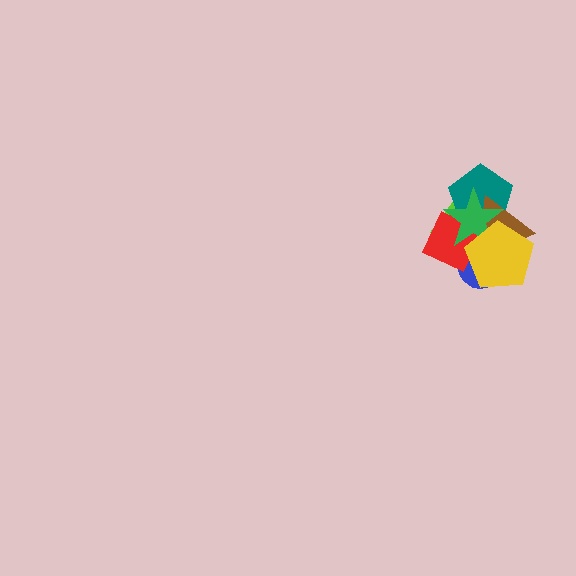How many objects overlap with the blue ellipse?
6 objects overlap with the blue ellipse.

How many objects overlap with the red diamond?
6 objects overlap with the red diamond.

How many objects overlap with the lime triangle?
6 objects overlap with the lime triangle.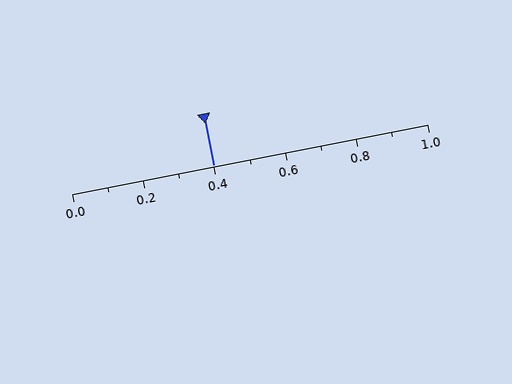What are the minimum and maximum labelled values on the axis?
The axis runs from 0.0 to 1.0.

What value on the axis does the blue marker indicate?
The marker indicates approximately 0.4.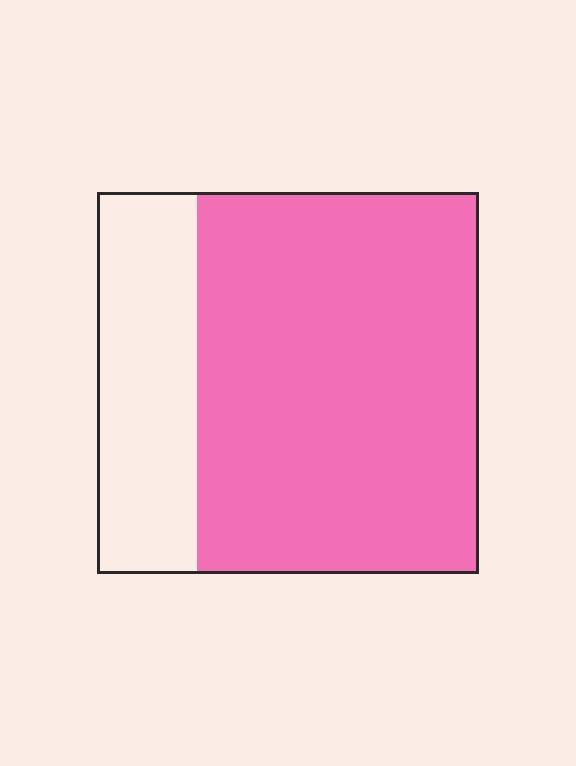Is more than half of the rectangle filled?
Yes.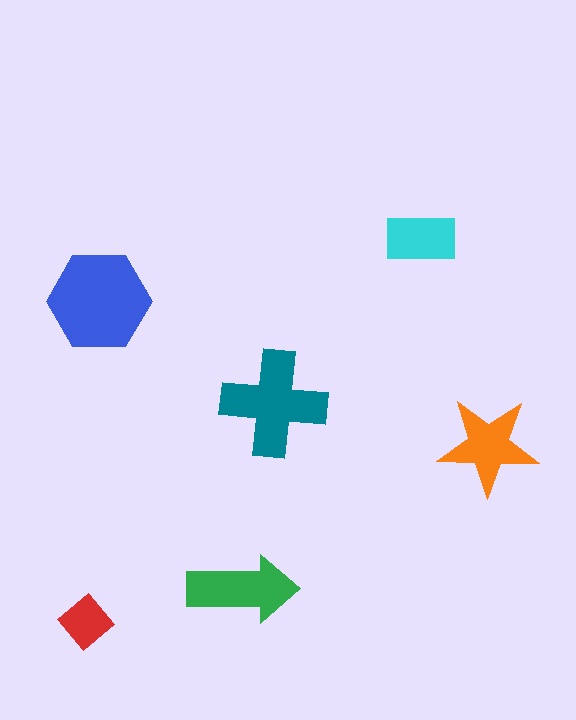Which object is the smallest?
The red diamond.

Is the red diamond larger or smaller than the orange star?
Smaller.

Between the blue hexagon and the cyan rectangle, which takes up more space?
The blue hexagon.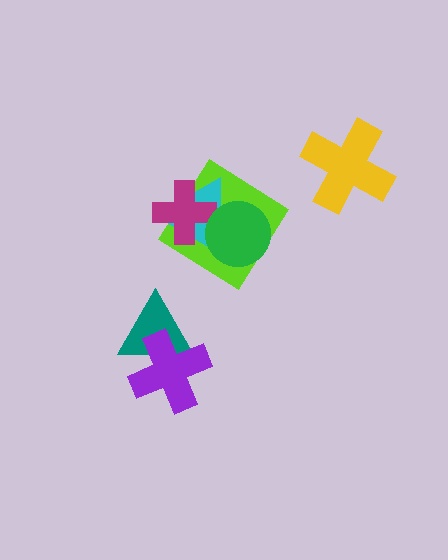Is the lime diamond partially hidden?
Yes, it is partially covered by another shape.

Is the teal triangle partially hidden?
Yes, it is partially covered by another shape.